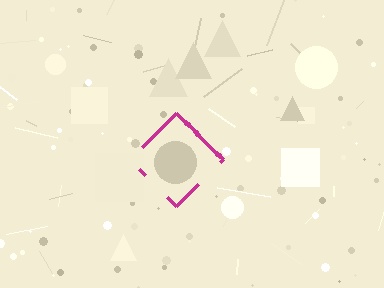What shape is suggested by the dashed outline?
The dashed outline suggests a diamond.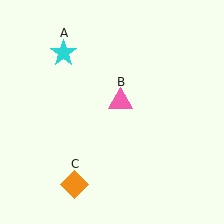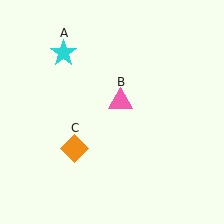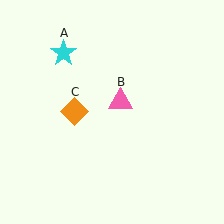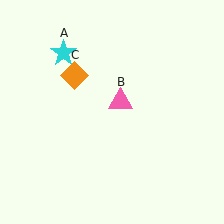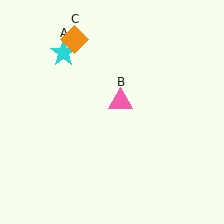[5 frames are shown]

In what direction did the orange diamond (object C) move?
The orange diamond (object C) moved up.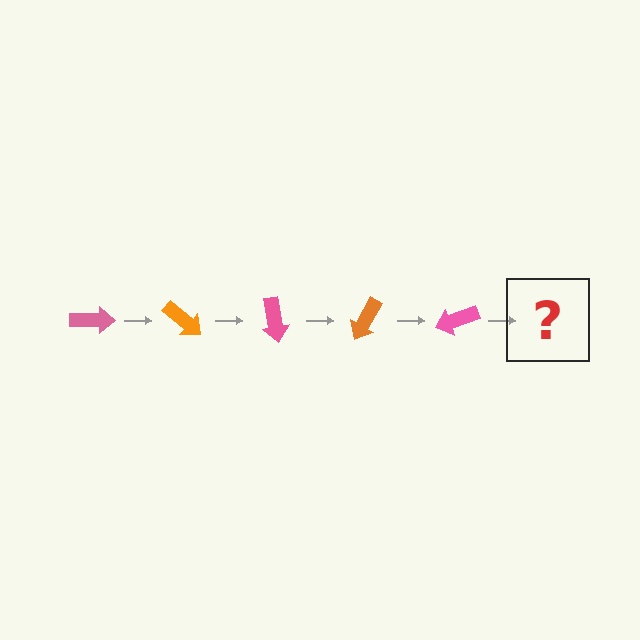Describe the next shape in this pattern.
It should be an orange arrow, rotated 200 degrees from the start.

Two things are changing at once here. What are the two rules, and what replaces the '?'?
The two rules are that it rotates 40 degrees each step and the color cycles through pink and orange. The '?' should be an orange arrow, rotated 200 degrees from the start.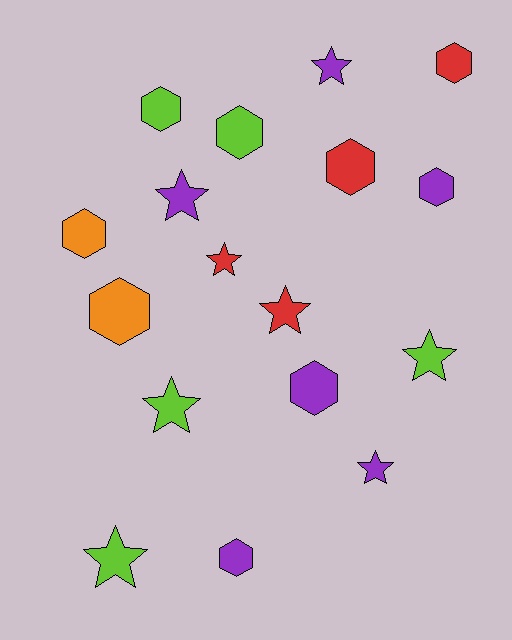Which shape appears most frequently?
Hexagon, with 9 objects.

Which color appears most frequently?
Purple, with 6 objects.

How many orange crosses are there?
There are no orange crosses.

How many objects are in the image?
There are 17 objects.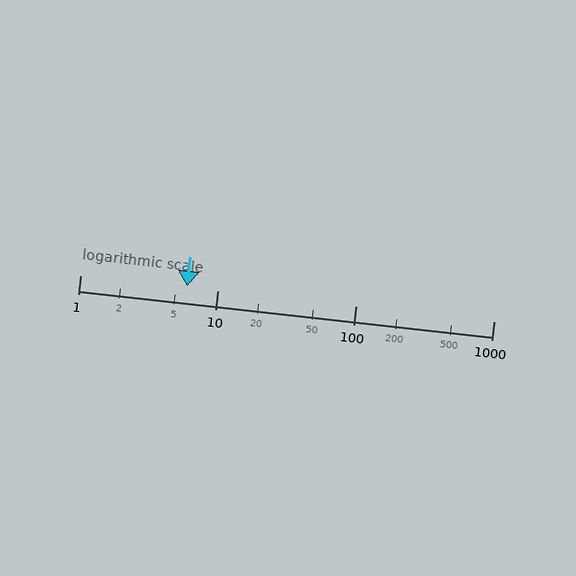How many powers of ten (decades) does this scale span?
The scale spans 3 decades, from 1 to 1000.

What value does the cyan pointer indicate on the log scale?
The pointer indicates approximately 6.